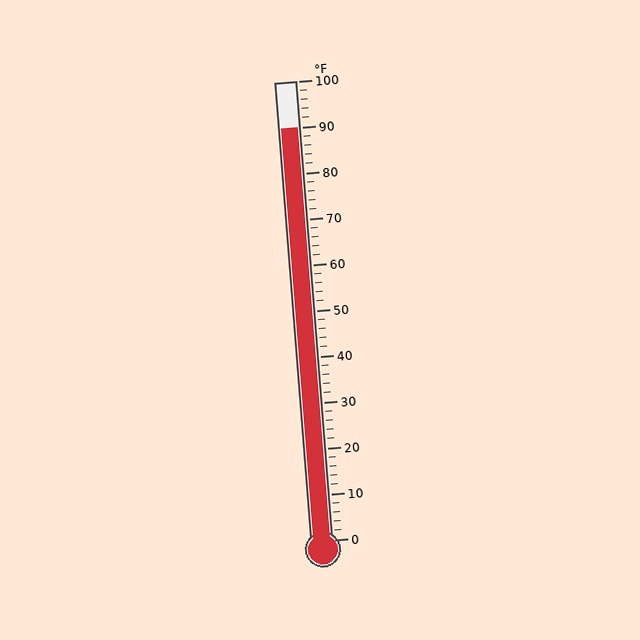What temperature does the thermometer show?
The thermometer shows approximately 90°F.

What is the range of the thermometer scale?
The thermometer scale ranges from 0°F to 100°F.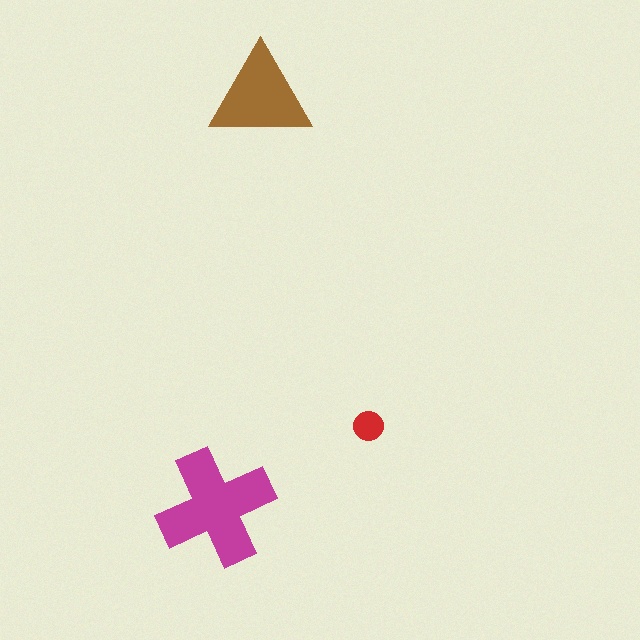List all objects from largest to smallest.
The magenta cross, the brown triangle, the red circle.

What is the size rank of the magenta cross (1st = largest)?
1st.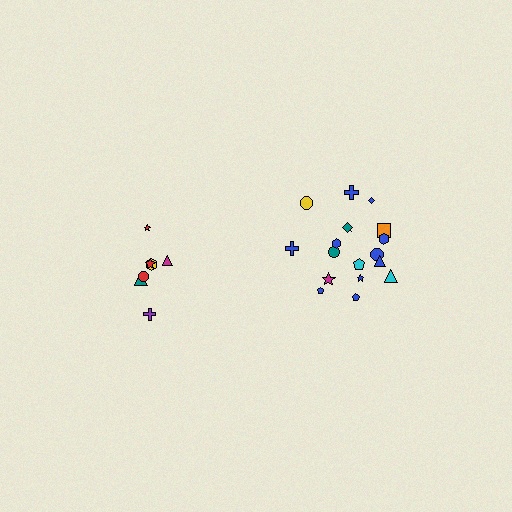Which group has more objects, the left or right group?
The right group.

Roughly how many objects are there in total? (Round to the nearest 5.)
Roughly 25 objects in total.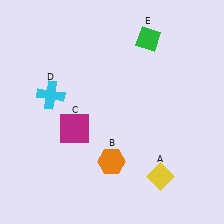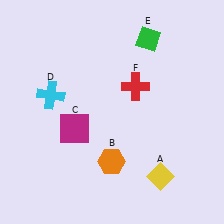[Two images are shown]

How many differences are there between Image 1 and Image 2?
There is 1 difference between the two images.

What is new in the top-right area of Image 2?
A red cross (F) was added in the top-right area of Image 2.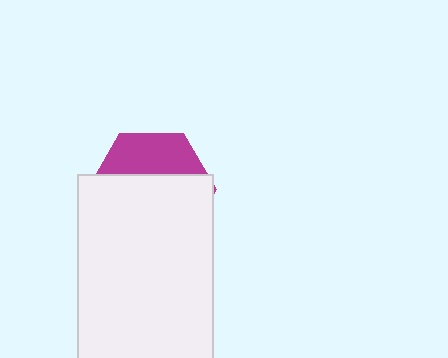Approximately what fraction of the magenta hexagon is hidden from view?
Roughly 68% of the magenta hexagon is hidden behind the white rectangle.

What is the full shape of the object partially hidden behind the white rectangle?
The partially hidden object is a magenta hexagon.